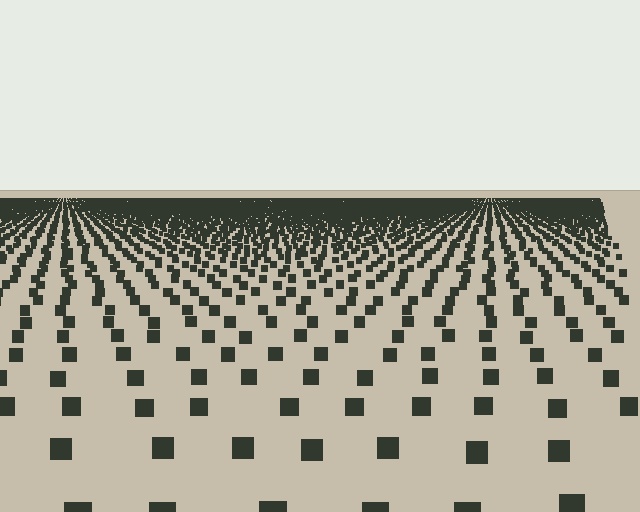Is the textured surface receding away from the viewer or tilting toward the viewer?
The surface is receding away from the viewer. Texture elements get smaller and denser toward the top.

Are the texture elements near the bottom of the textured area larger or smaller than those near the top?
Larger. Near the bottom, elements are closer to the viewer and appear at a bigger on-screen size.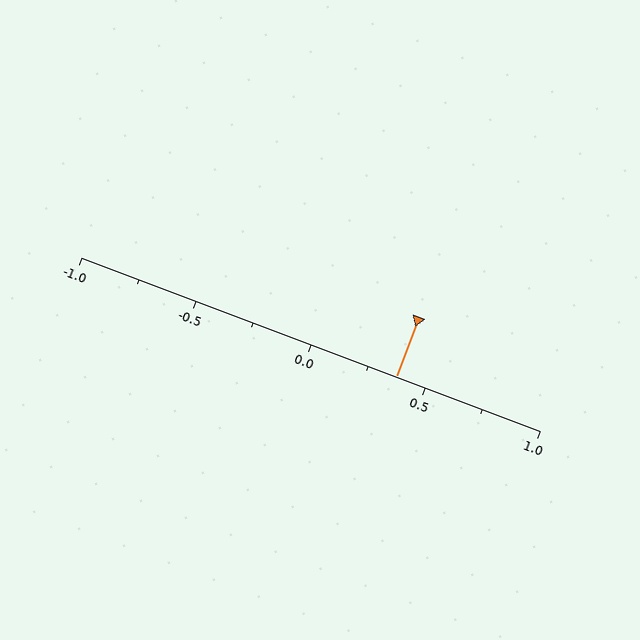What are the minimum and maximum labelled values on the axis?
The axis runs from -1.0 to 1.0.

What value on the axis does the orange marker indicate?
The marker indicates approximately 0.38.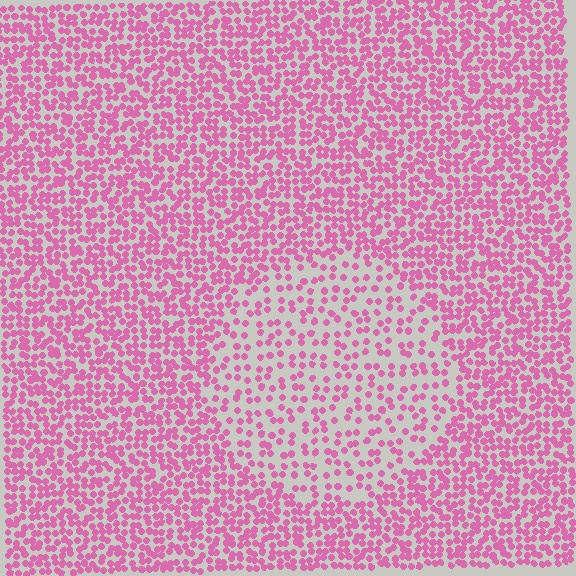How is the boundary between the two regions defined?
The boundary is defined by a change in element density (approximately 2.0x ratio). All elements are the same color, size, and shape.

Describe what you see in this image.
The image contains small pink elements arranged at two different densities. A circle-shaped region is visible where the elements are less densely packed than the surrounding area.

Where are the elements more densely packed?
The elements are more densely packed outside the circle boundary.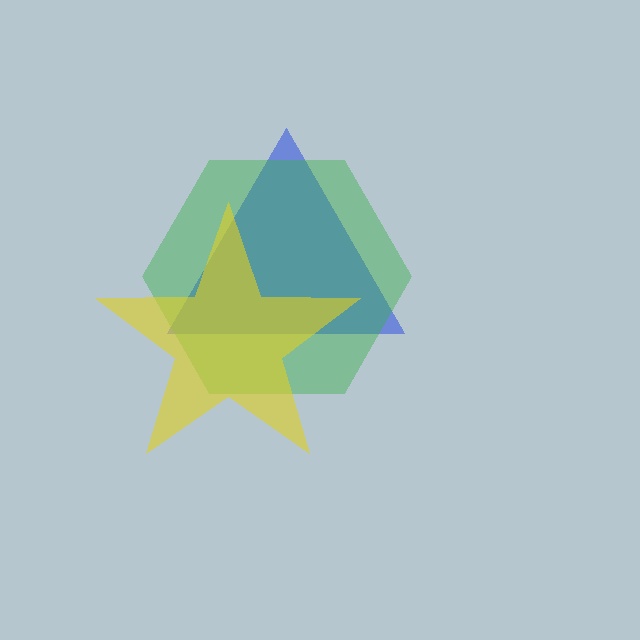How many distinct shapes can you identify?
There are 3 distinct shapes: a blue triangle, a green hexagon, a yellow star.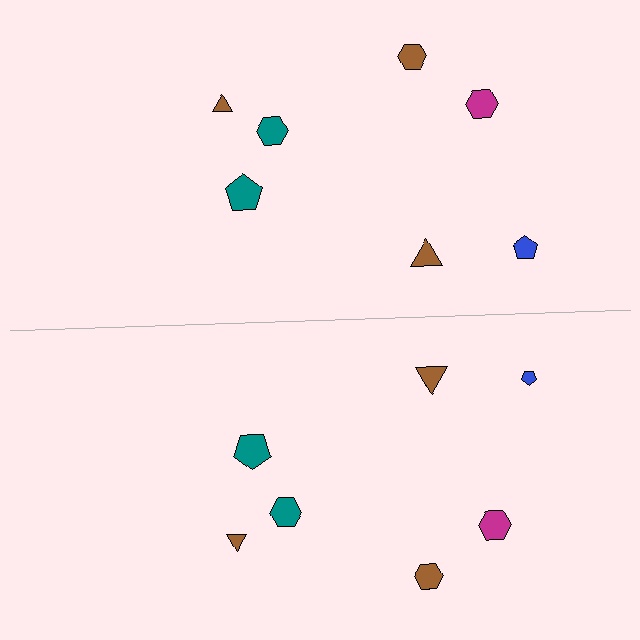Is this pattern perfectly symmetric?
No, the pattern is not perfectly symmetric. The blue pentagon on the bottom side has a different size than its mirror counterpart.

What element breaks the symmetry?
The blue pentagon on the bottom side has a different size than its mirror counterpart.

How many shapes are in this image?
There are 14 shapes in this image.